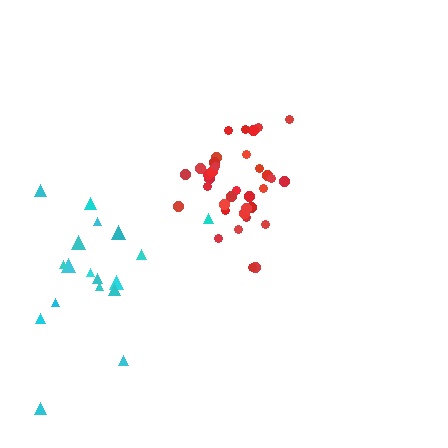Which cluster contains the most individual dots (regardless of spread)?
Red (35).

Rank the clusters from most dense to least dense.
red, cyan.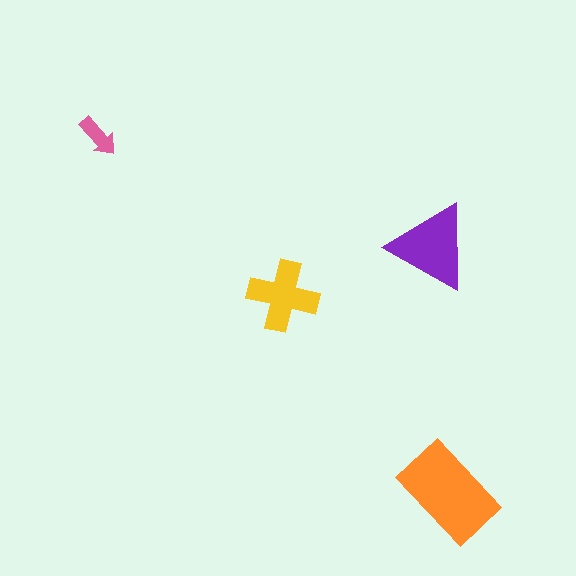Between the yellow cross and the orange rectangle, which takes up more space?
The orange rectangle.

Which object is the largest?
The orange rectangle.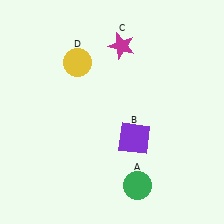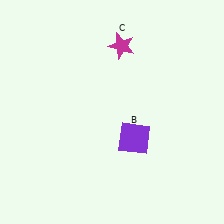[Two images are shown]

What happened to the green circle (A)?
The green circle (A) was removed in Image 2. It was in the bottom-right area of Image 1.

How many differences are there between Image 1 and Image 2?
There are 2 differences between the two images.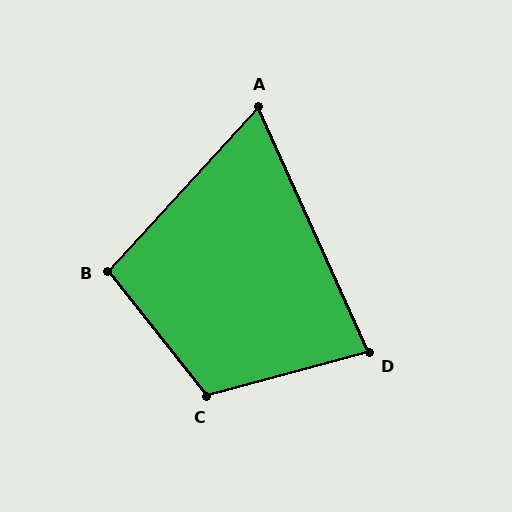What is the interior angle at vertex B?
Approximately 99 degrees (obtuse).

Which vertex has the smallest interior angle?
A, at approximately 67 degrees.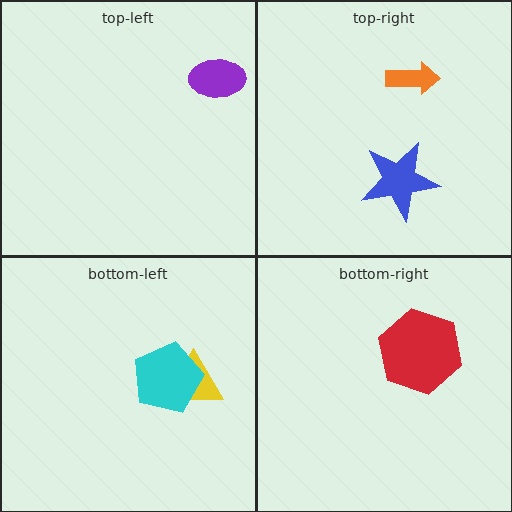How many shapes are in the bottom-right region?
1.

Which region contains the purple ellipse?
The top-left region.